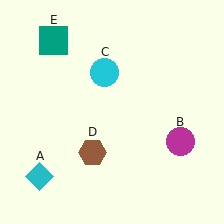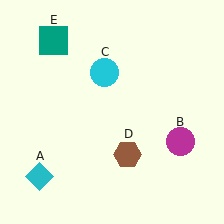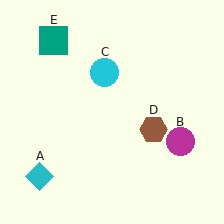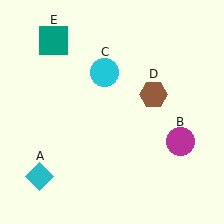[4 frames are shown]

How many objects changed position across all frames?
1 object changed position: brown hexagon (object D).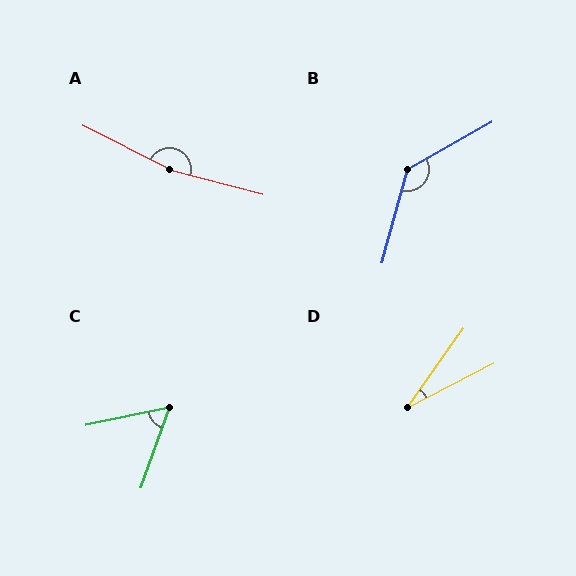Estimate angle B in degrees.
Approximately 134 degrees.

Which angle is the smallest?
D, at approximately 27 degrees.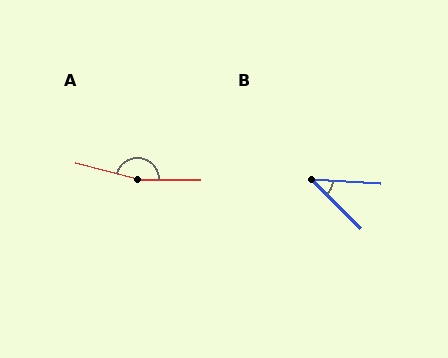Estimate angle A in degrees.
Approximately 167 degrees.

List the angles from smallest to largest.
B (41°), A (167°).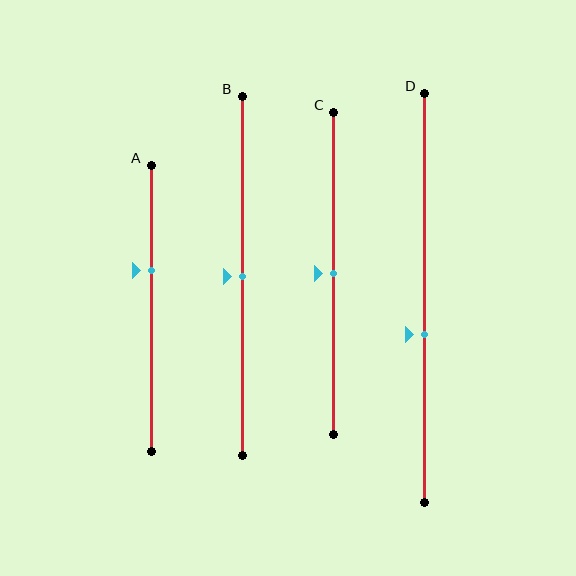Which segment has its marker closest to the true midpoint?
Segment B has its marker closest to the true midpoint.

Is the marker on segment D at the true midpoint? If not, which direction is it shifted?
No, the marker on segment D is shifted downward by about 9% of the segment length.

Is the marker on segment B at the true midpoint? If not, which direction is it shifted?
Yes, the marker on segment B is at the true midpoint.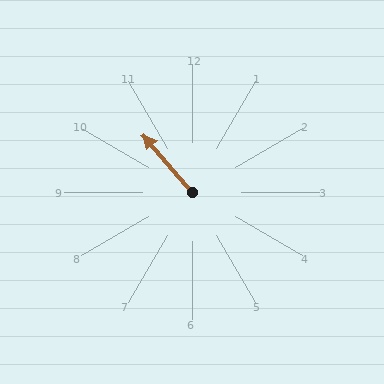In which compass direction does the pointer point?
Northwest.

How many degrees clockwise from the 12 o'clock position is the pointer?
Approximately 319 degrees.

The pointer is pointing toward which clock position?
Roughly 11 o'clock.